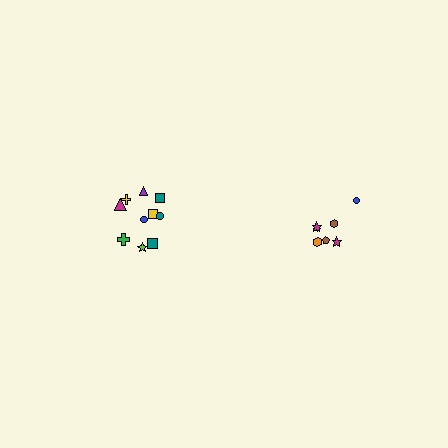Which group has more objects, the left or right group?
The left group.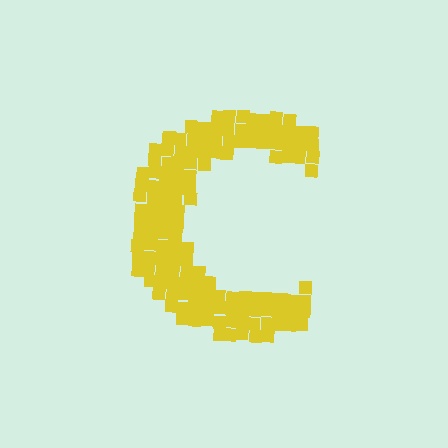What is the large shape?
The large shape is the letter C.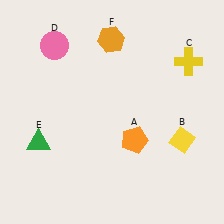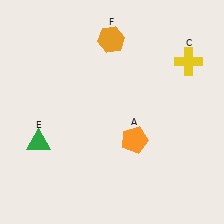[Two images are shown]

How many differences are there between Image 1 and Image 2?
There are 2 differences between the two images.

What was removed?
The pink circle (D), the yellow diamond (B) were removed in Image 2.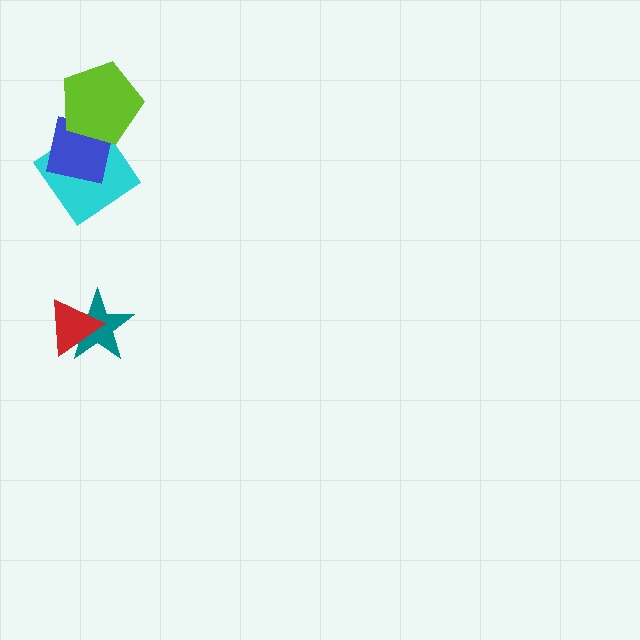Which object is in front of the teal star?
The red triangle is in front of the teal star.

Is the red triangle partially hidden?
No, no other shape covers it.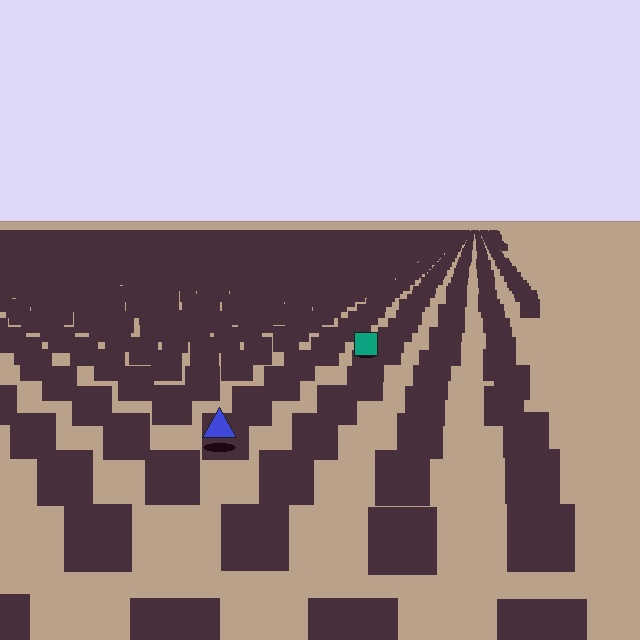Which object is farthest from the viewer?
The teal square is farthest from the viewer. It appears smaller and the ground texture around it is denser.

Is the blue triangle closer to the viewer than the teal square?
Yes. The blue triangle is closer — you can tell from the texture gradient: the ground texture is coarser near it.